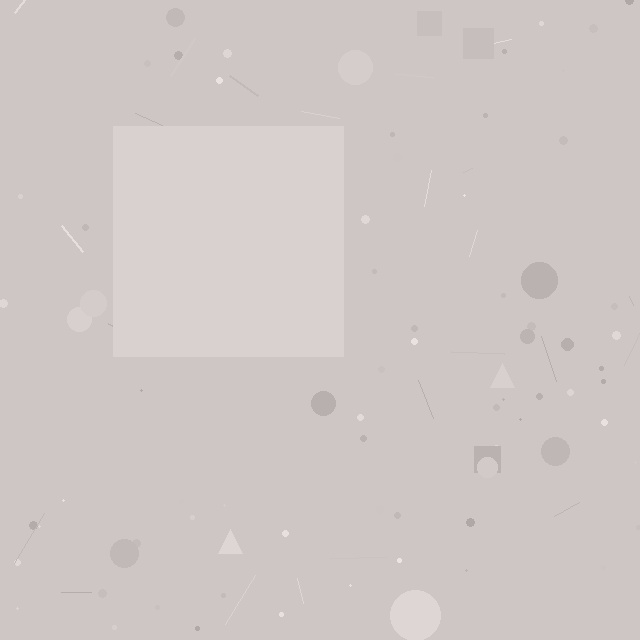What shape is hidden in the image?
A square is hidden in the image.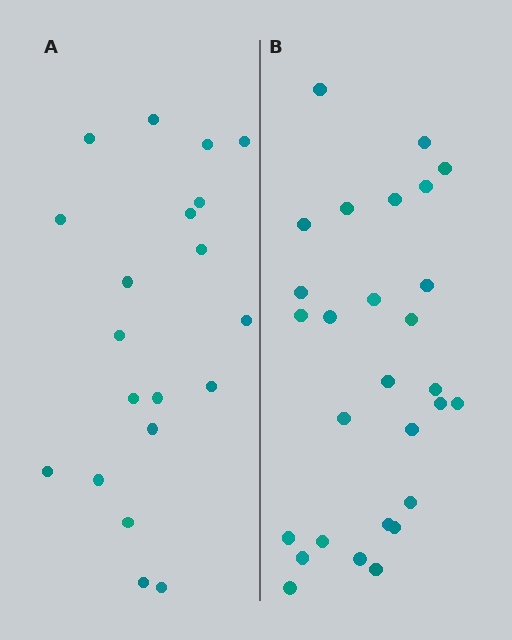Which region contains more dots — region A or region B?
Region B (the right region) has more dots.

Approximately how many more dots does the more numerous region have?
Region B has roughly 8 or so more dots than region A.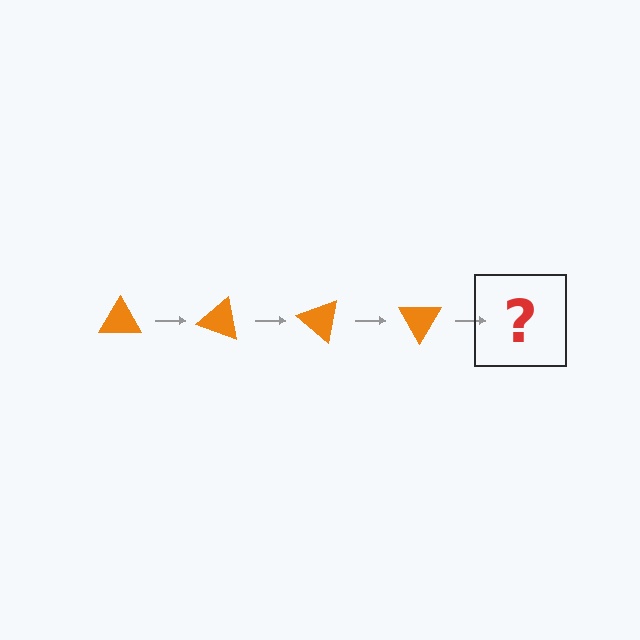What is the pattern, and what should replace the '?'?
The pattern is that the triangle rotates 20 degrees each step. The '?' should be an orange triangle rotated 80 degrees.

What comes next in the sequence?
The next element should be an orange triangle rotated 80 degrees.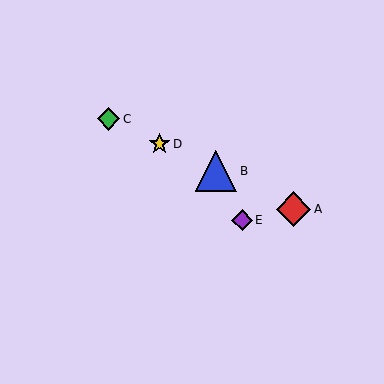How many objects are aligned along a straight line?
4 objects (A, B, C, D) are aligned along a straight line.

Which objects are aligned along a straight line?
Objects A, B, C, D are aligned along a straight line.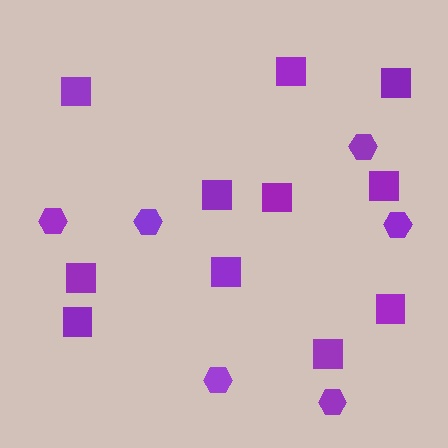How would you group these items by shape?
There are 2 groups: one group of hexagons (6) and one group of squares (11).